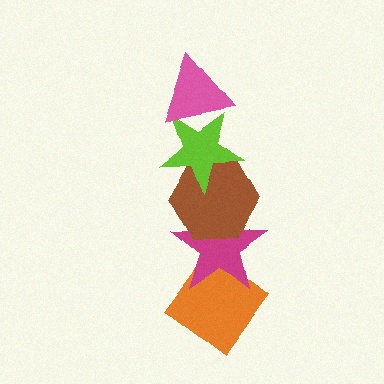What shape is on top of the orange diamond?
The magenta star is on top of the orange diamond.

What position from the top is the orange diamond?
The orange diamond is 5th from the top.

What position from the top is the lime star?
The lime star is 2nd from the top.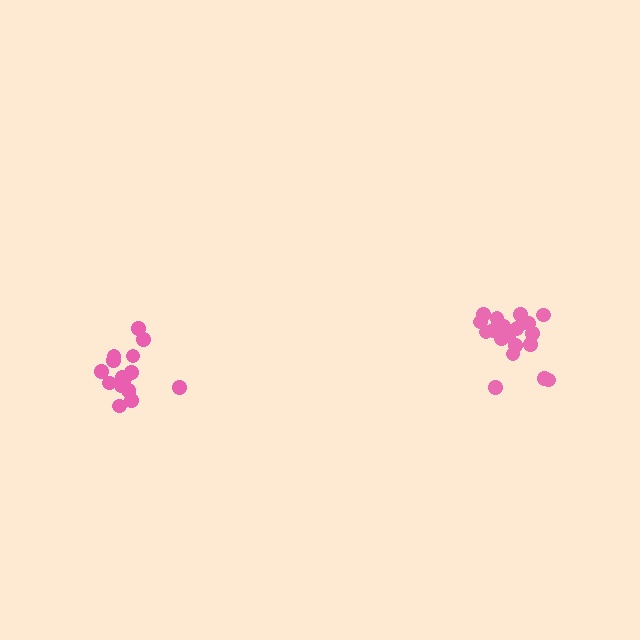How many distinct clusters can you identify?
There are 2 distinct clusters.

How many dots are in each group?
Group 1: 20 dots, Group 2: 17 dots (37 total).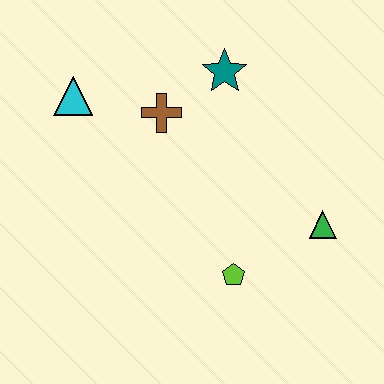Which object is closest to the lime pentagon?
The green triangle is closest to the lime pentagon.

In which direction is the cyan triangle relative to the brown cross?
The cyan triangle is to the left of the brown cross.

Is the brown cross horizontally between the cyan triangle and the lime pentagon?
Yes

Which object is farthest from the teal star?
The lime pentagon is farthest from the teal star.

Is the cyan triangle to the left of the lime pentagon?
Yes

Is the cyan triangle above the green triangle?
Yes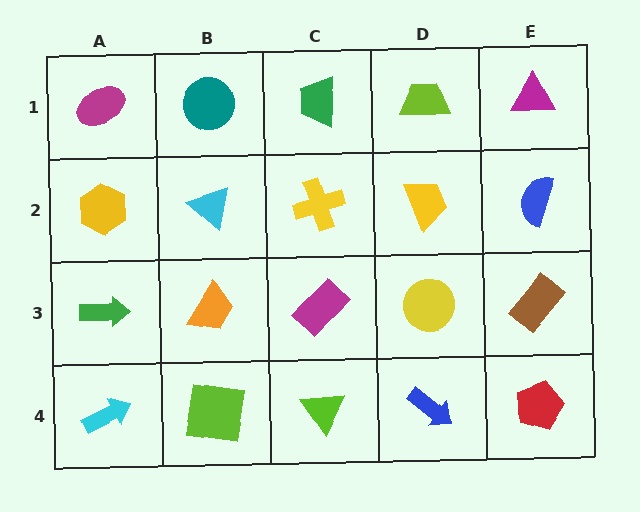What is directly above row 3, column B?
A cyan triangle.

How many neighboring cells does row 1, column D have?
3.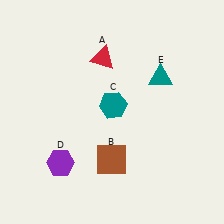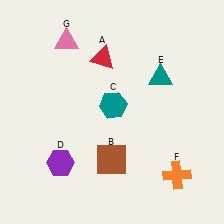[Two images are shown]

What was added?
An orange cross (F), a pink triangle (G) were added in Image 2.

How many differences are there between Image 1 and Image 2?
There are 2 differences between the two images.